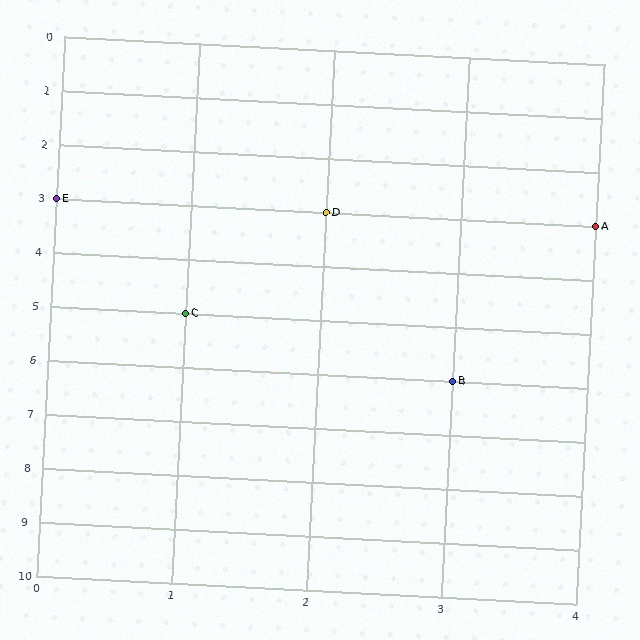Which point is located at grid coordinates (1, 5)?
Point C is at (1, 5).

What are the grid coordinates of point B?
Point B is at grid coordinates (3, 6).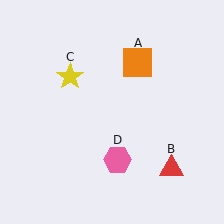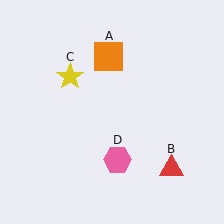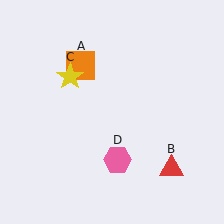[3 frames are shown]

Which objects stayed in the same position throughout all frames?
Red triangle (object B) and yellow star (object C) and pink hexagon (object D) remained stationary.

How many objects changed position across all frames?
1 object changed position: orange square (object A).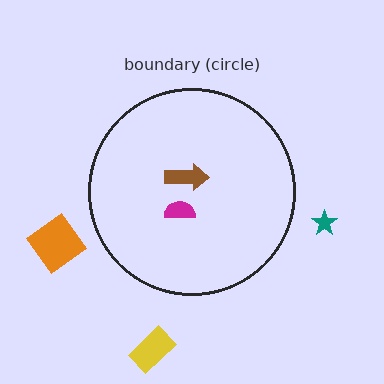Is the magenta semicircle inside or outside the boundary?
Inside.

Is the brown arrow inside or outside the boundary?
Inside.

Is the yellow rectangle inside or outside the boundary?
Outside.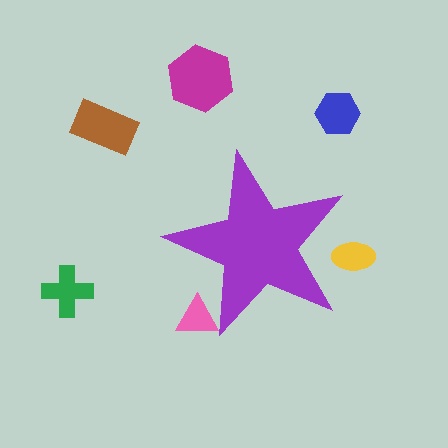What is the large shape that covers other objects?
A purple star.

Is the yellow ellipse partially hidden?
Yes, the yellow ellipse is partially hidden behind the purple star.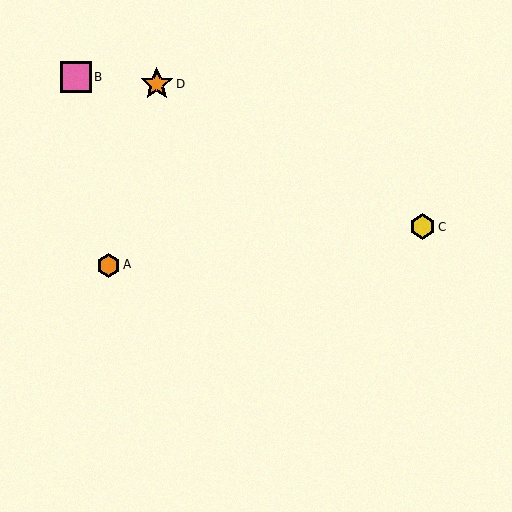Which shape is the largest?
The orange star (labeled D) is the largest.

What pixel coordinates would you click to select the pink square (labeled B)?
Click at (76, 77) to select the pink square B.